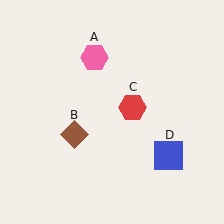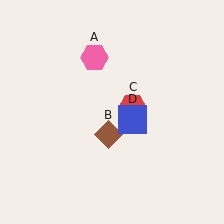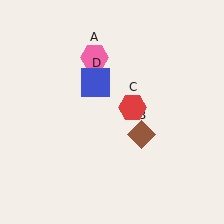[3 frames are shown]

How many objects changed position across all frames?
2 objects changed position: brown diamond (object B), blue square (object D).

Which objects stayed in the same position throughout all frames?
Pink hexagon (object A) and red hexagon (object C) remained stationary.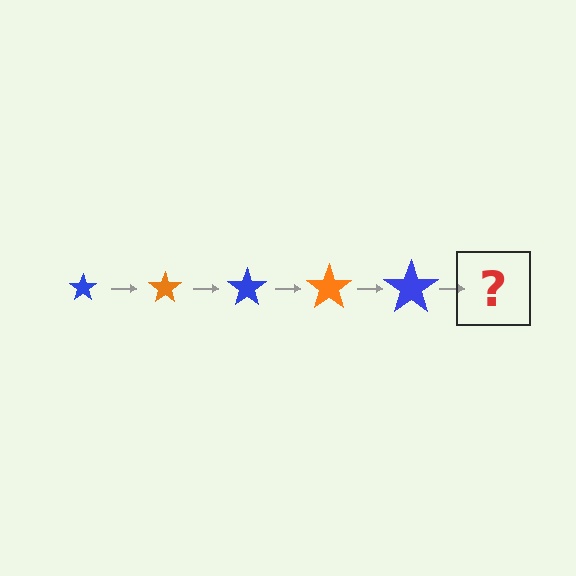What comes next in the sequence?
The next element should be an orange star, larger than the previous one.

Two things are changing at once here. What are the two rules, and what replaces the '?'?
The two rules are that the star grows larger each step and the color cycles through blue and orange. The '?' should be an orange star, larger than the previous one.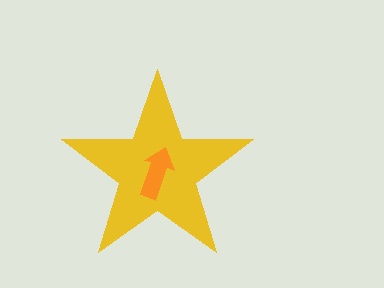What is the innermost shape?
The orange arrow.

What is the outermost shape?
The yellow star.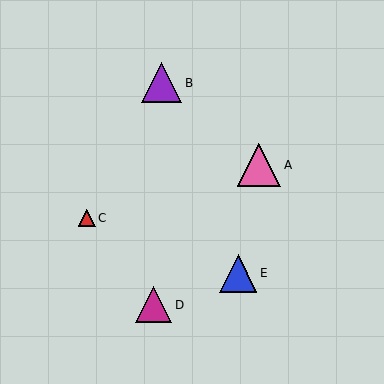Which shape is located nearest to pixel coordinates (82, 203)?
The red triangle (labeled C) at (87, 218) is nearest to that location.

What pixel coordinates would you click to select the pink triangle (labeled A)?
Click at (259, 165) to select the pink triangle A.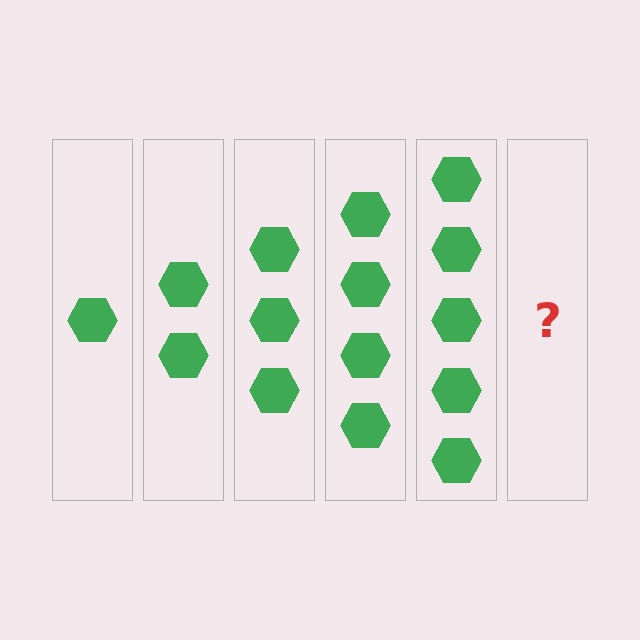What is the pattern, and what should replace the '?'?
The pattern is that each step adds one more hexagon. The '?' should be 6 hexagons.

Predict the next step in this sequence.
The next step is 6 hexagons.